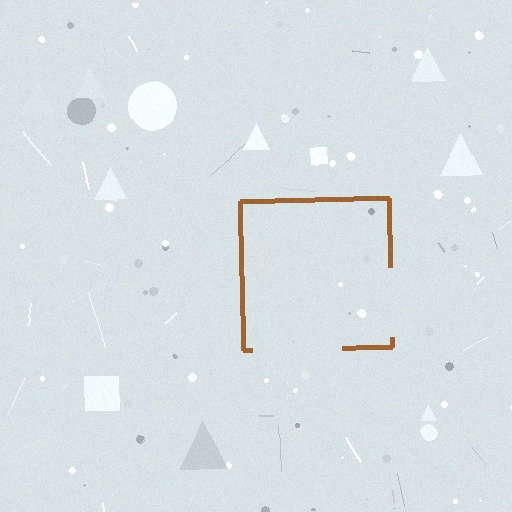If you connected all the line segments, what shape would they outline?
They would outline a square.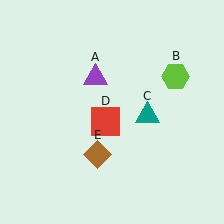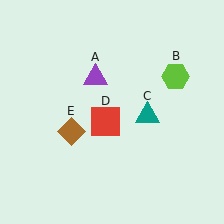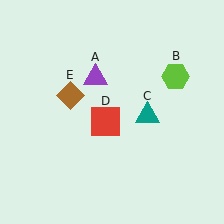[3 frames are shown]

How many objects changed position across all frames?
1 object changed position: brown diamond (object E).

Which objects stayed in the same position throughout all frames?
Purple triangle (object A) and lime hexagon (object B) and teal triangle (object C) and red square (object D) remained stationary.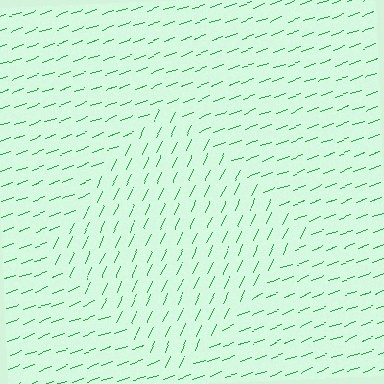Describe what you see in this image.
The image is filled with small green line segments. A diamond region in the image has lines oriented differently from the surrounding lines, creating a visible texture boundary.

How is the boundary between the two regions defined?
The boundary is defined purely by a change in line orientation (approximately 45 degrees difference). All lines are the same color and thickness.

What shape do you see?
I see a diamond.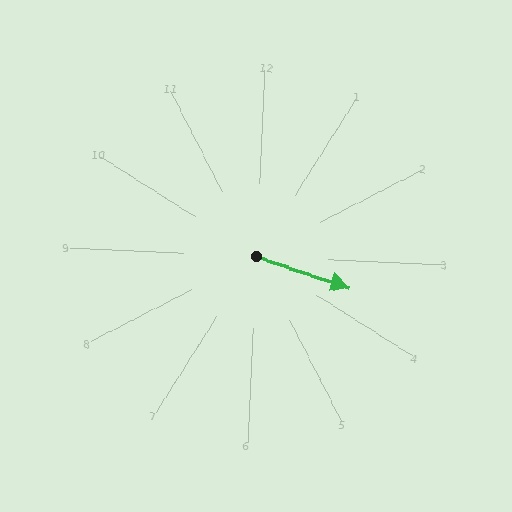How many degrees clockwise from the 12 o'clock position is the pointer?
Approximately 106 degrees.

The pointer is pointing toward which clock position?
Roughly 4 o'clock.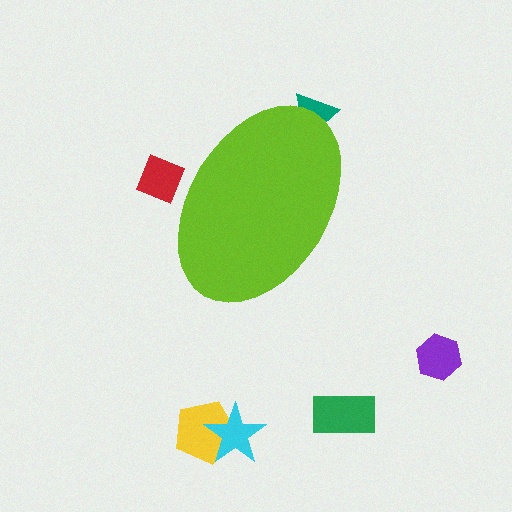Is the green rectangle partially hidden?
No, the green rectangle is fully visible.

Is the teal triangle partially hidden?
Yes, the teal triangle is partially hidden behind the lime ellipse.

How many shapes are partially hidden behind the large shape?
2 shapes are partially hidden.